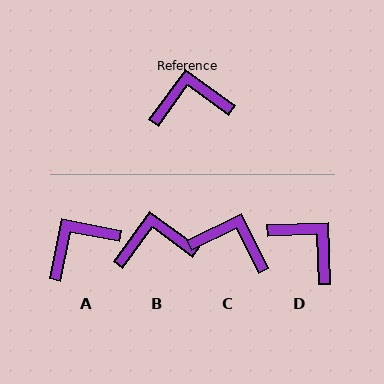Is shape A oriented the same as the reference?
No, it is off by about 25 degrees.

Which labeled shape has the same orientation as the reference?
B.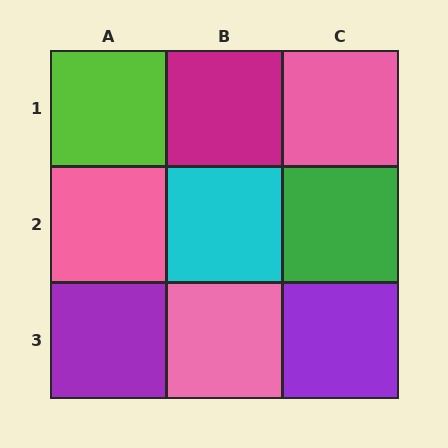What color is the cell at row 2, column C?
Green.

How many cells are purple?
2 cells are purple.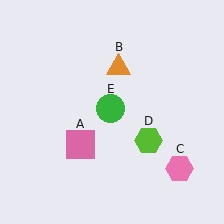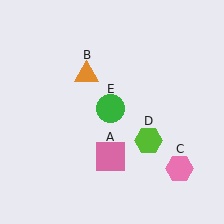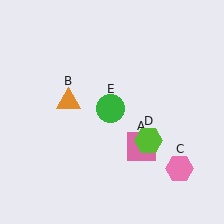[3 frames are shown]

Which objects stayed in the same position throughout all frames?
Pink hexagon (object C) and lime hexagon (object D) and green circle (object E) remained stationary.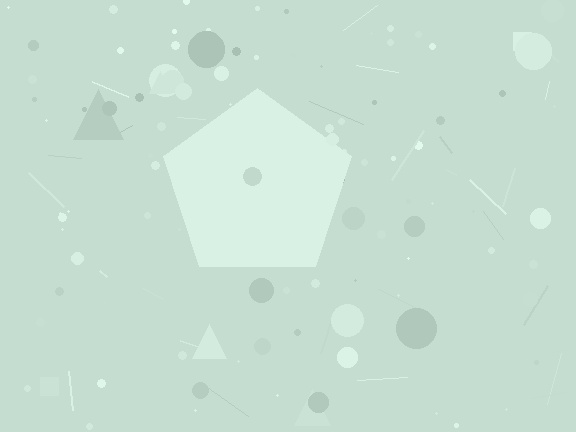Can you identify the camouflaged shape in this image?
The camouflaged shape is a pentagon.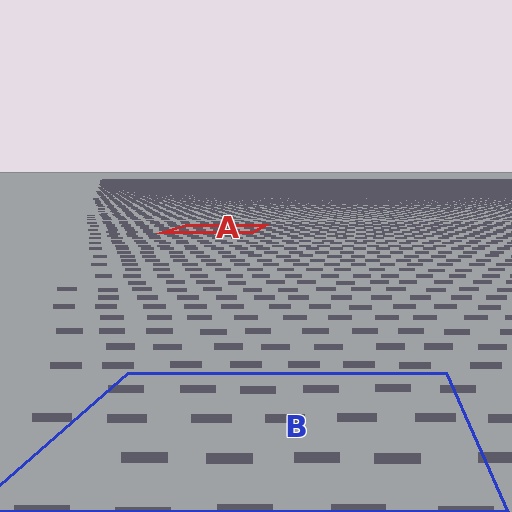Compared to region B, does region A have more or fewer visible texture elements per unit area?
Region A has more texture elements per unit area — they are packed more densely because it is farther away.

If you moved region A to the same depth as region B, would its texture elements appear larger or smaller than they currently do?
They would appear larger. At a closer depth, the same texture elements are projected at a bigger on-screen size.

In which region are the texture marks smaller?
The texture marks are smaller in region A, because it is farther away.